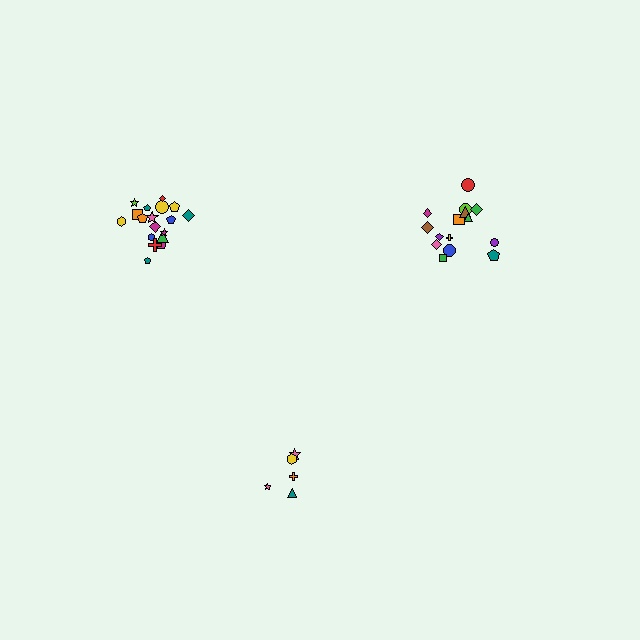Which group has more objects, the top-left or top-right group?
The top-left group.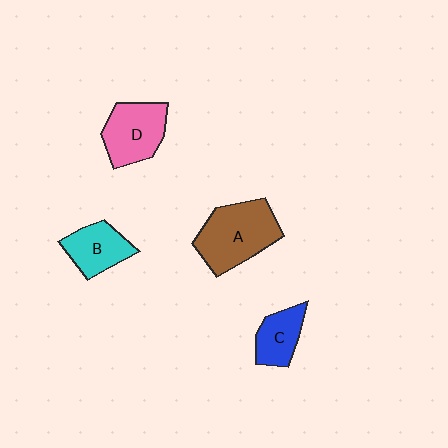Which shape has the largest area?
Shape A (brown).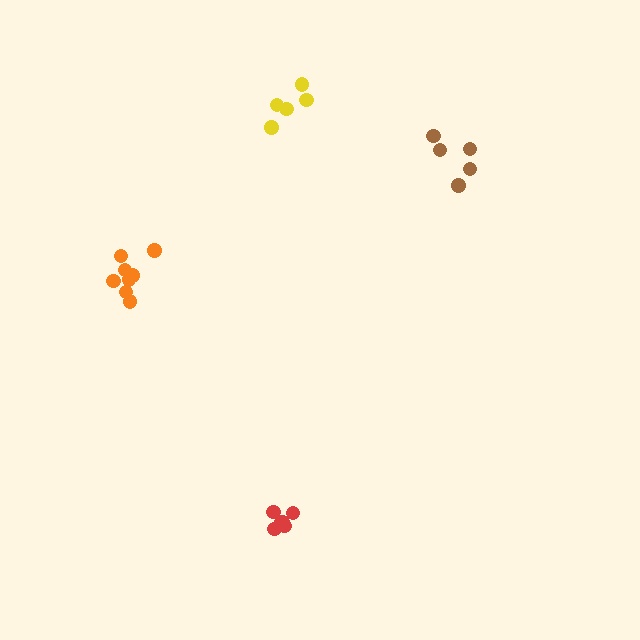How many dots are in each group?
Group 1: 5 dots, Group 2: 8 dots, Group 3: 5 dots, Group 4: 6 dots (24 total).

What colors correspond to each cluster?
The clusters are colored: yellow, orange, brown, red.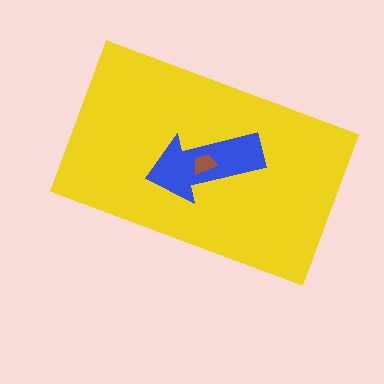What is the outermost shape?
The yellow rectangle.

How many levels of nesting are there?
3.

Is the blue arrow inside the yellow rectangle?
Yes.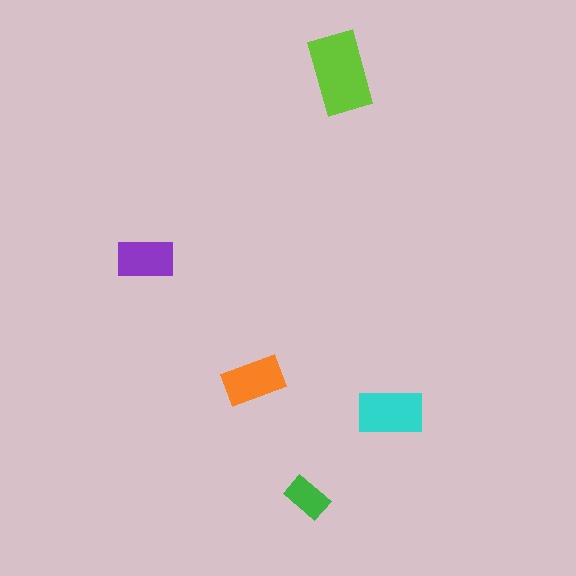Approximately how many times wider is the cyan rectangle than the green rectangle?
About 1.5 times wider.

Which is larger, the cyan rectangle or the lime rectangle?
The lime one.